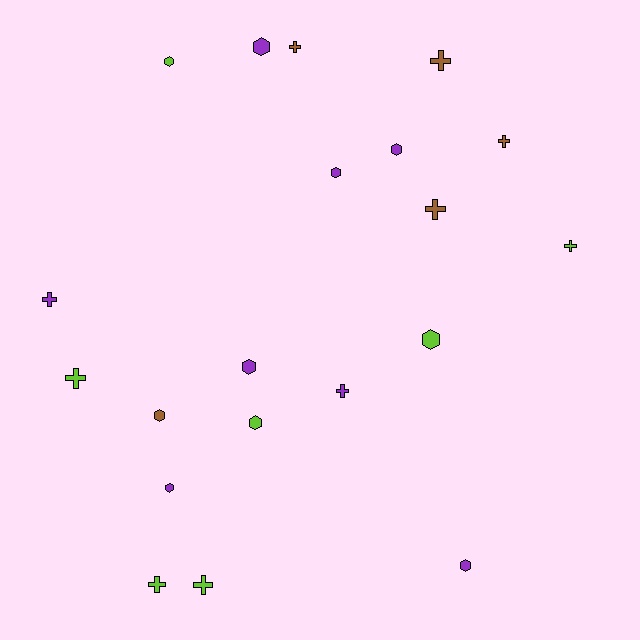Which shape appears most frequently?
Cross, with 10 objects.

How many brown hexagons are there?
There is 1 brown hexagon.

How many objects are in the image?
There are 20 objects.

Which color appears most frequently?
Purple, with 8 objects.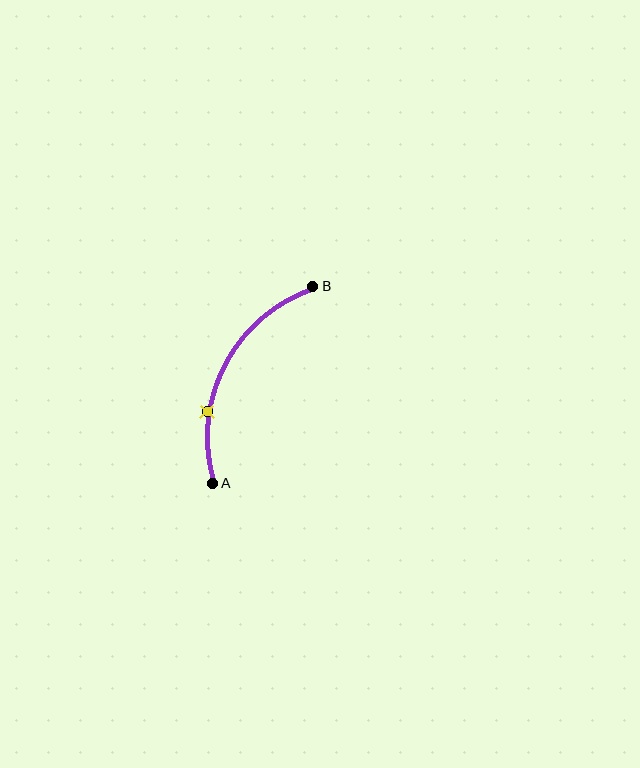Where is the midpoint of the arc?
The arc midpoint is the point on the curve farthest from the straight line joining A and B. It sits to the left of that line.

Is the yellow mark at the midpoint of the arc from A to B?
No. The yellow mark lies on the arc but is closer to endpoint A. The arc midpoint would be at the point on the curve equidistant along the arc from both A and B.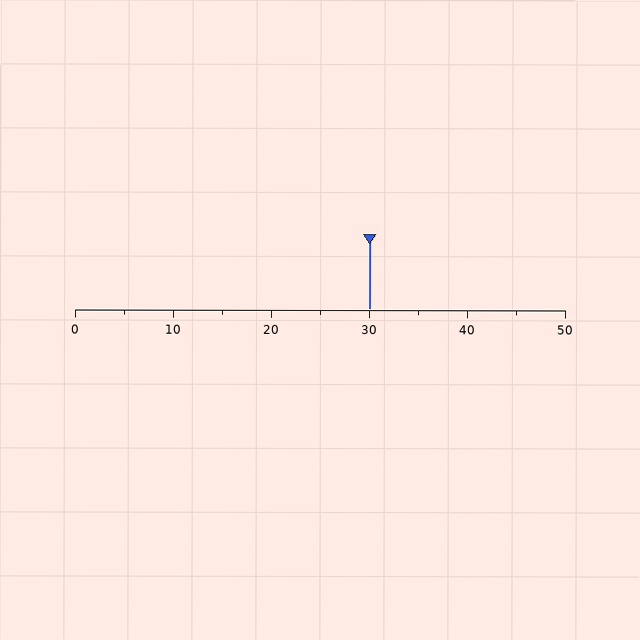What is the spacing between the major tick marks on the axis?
The major ticks are spaced 10 apart.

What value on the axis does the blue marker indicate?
The marker indicates approximately 30.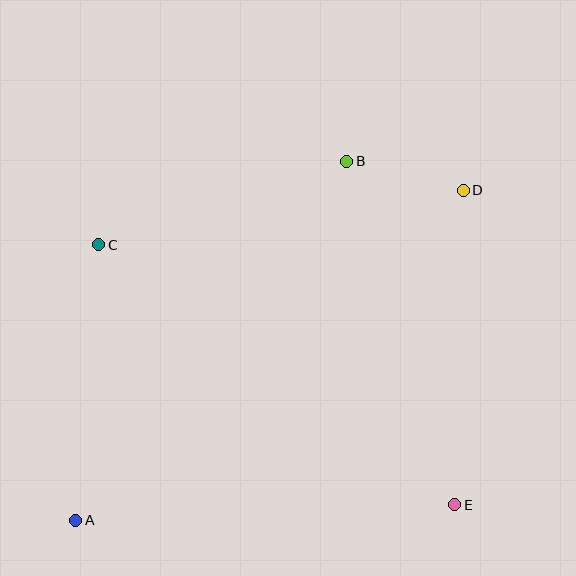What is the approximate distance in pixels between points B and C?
The distance between B and C is approximately 261 pixels.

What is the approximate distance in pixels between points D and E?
The distance between D and E is approximately 314 pixels.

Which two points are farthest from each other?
Points A and D are farthest from each other.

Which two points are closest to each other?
Points B and D are closest to each other.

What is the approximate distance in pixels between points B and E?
The distance between B and E is approximately 360 pixels.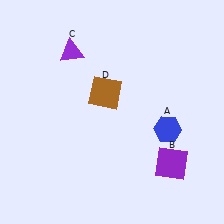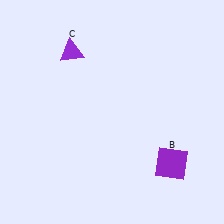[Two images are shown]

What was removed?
The blue hexagon (A), the brown square (D) were removed in Image 2.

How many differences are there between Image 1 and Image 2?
There are 2 differences between the two images.